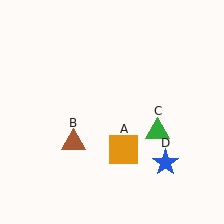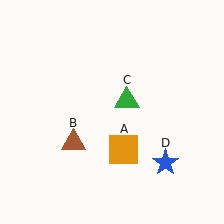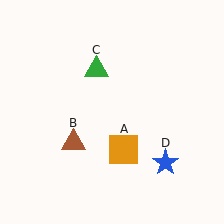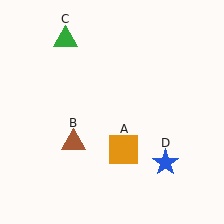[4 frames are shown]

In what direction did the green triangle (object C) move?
The green triangle (object C) moved up and to the left.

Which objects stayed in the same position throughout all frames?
Orange square (object A) and brown triangle (object B) and blue star (object D) remained stationary.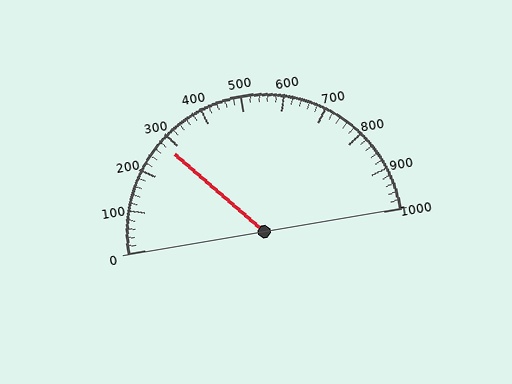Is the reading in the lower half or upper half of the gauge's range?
The reading is in the lower half of the range (0 to 1000).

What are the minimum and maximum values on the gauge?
The gauge ranges from 0 to 1000.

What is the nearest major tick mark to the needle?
The nearest major tick mark is 300.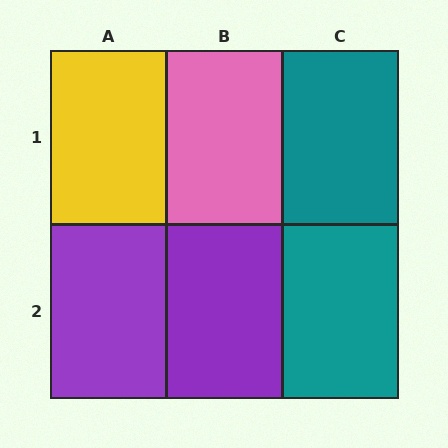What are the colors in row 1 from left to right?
Yellow, pink, teal.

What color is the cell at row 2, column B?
Purple.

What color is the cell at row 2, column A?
Purple.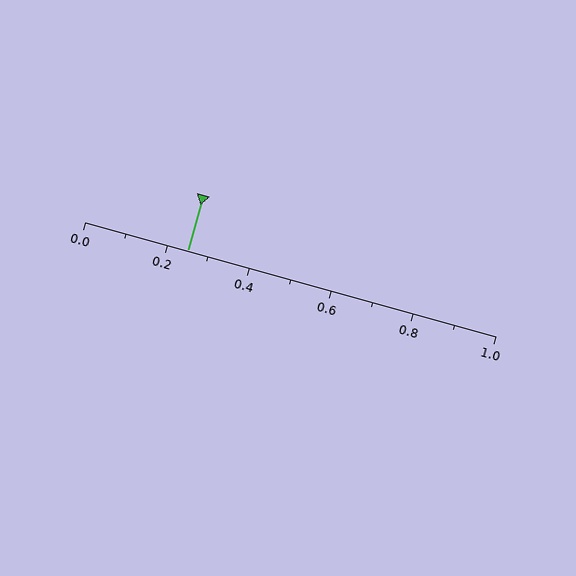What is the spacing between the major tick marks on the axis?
The major ticks are spaced 0.2 apart.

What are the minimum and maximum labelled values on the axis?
The axis runs from 0.0 to 1.0.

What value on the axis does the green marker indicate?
The marker indicates approximately 0.25.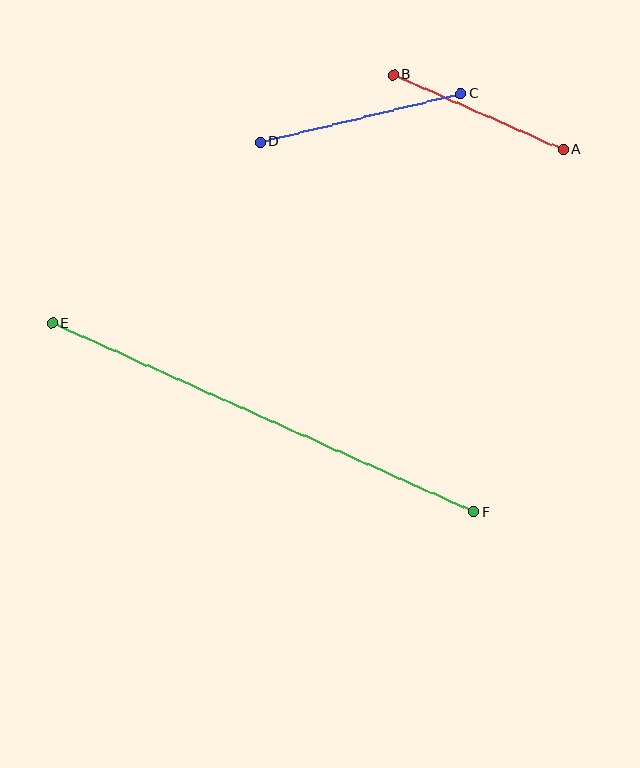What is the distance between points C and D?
The distance is approximately 205 pixels.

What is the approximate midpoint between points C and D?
The midpoint is at approximately (361, 118) pixels.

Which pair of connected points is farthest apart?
Points E and F are farthest apart.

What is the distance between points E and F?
The distance is approximately 462 pixels.